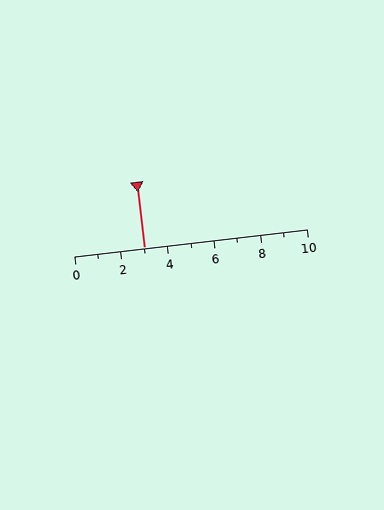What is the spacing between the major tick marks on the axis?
The major ticks are spaced 2 apart.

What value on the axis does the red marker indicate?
The marker indicates approximately 3.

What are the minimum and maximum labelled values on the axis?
The axis runs from 0 to 10.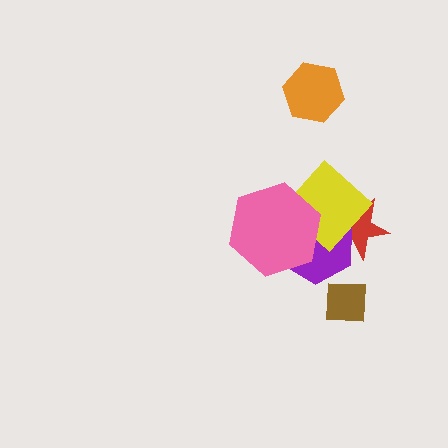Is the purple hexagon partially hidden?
Yes, it is partially covered by another shape.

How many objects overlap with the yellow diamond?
3 objects overlap with the yellow diamond.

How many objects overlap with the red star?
2 objects overlap with the red star.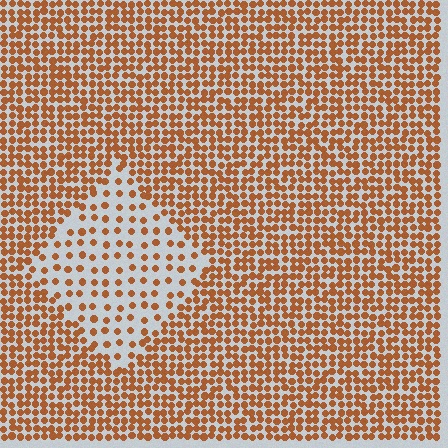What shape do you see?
I see a diamond.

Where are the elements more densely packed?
The elements are more densely packed outside the diamond boundary.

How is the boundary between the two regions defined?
The boundary is defined by a change in element density (approximately 2.4x ratio). All elements are the same color, size, and shape.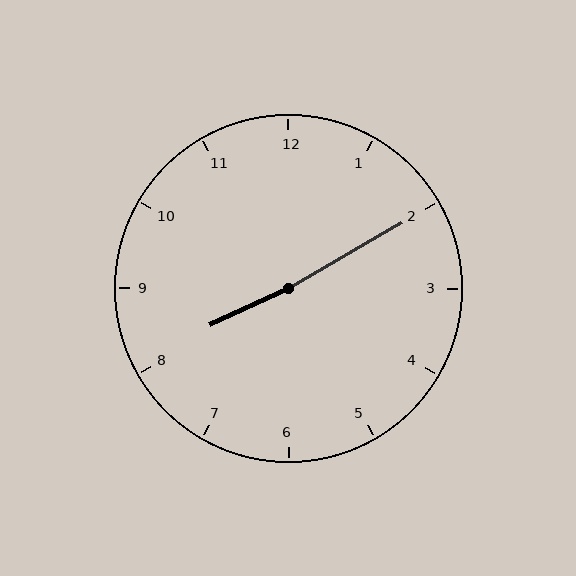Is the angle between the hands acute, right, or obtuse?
It is obtuse.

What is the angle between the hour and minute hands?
Approximately 175 degrees.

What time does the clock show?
8:10.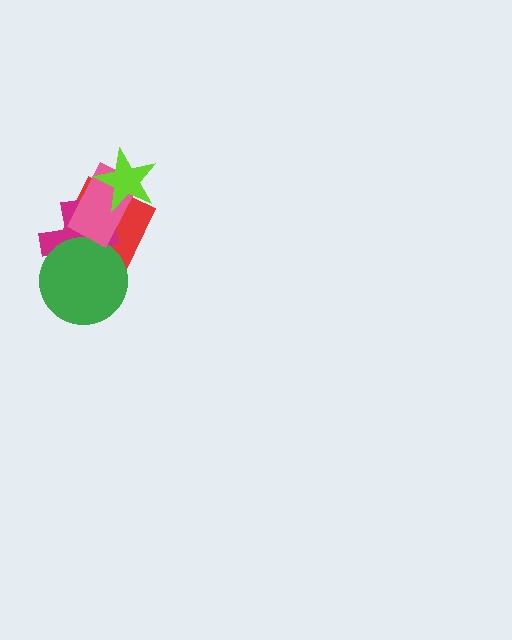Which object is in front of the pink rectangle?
The lime star is in front of the pink rectangle.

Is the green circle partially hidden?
No, no other shape covers it.